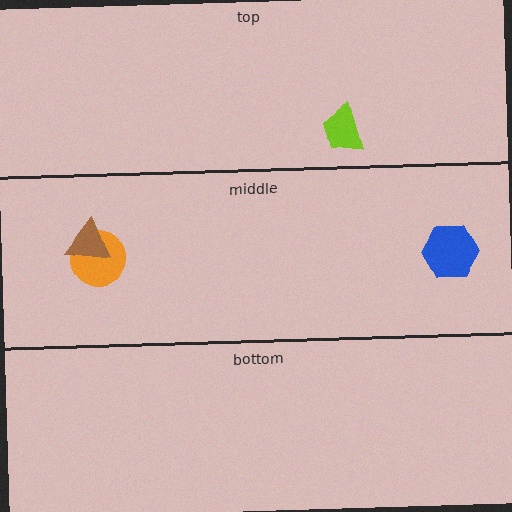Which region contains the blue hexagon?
The middle region.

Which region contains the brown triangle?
The middle region.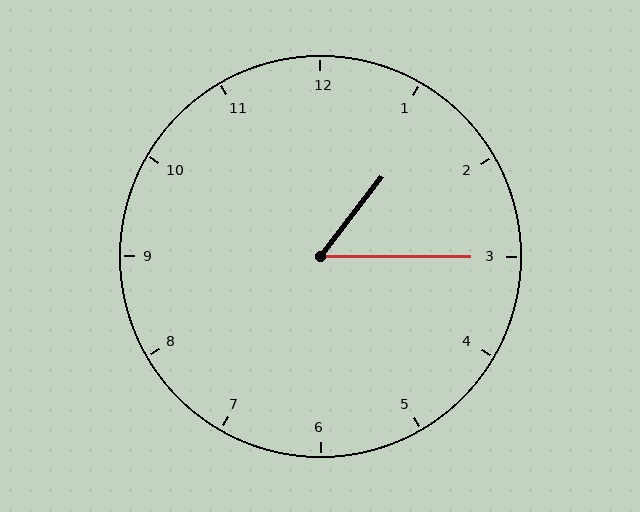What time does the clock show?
1:15.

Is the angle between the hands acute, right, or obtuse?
It is acute.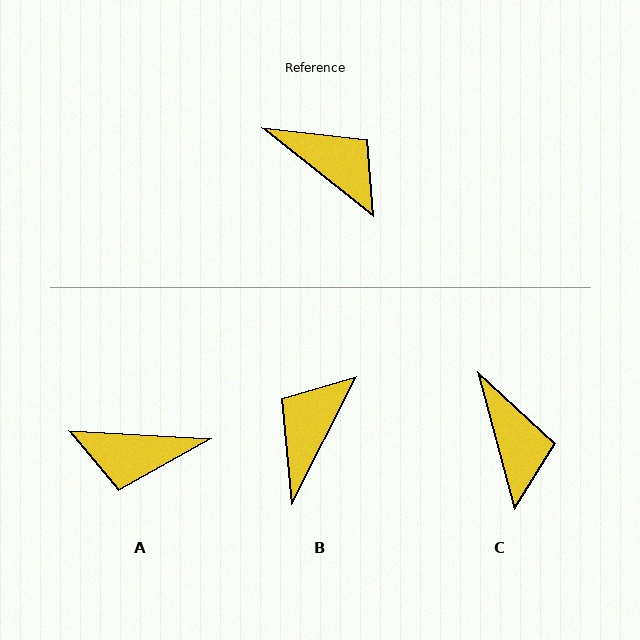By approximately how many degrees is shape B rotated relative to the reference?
Approximately 102 degrees counter-clockwise.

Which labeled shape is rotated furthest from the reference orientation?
A, about 144 degrees away.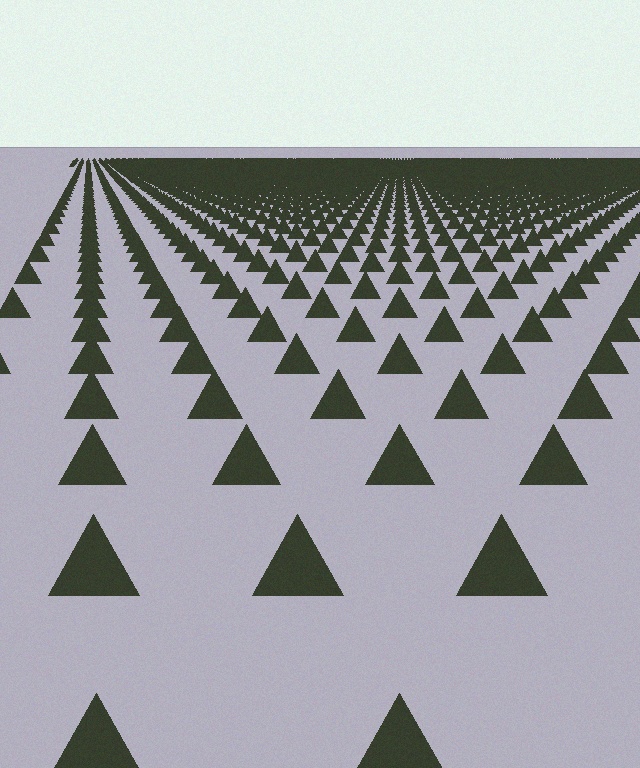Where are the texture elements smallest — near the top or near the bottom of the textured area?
Near the top.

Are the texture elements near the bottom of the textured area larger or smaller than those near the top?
Larger. Near the bottom, elements are closer to the viewer and appear at a bigger on-screen size.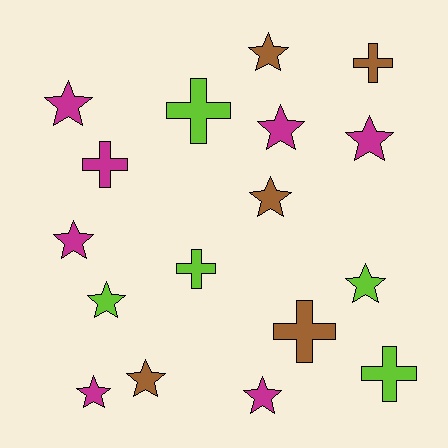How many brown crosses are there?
There are 2 brown crosses.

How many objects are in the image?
There are 17 objects.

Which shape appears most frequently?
Star, with 11 objects.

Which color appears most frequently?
Magenta, with 7 objects.